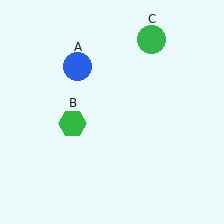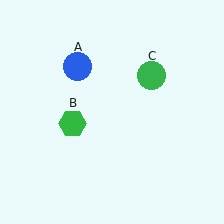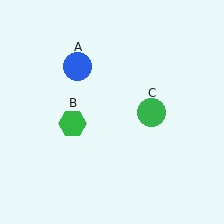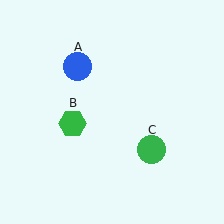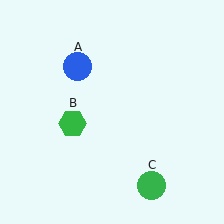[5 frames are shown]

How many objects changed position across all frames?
1 object changed position: green circle (object C).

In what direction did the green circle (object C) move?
The green circle (object C) moved down.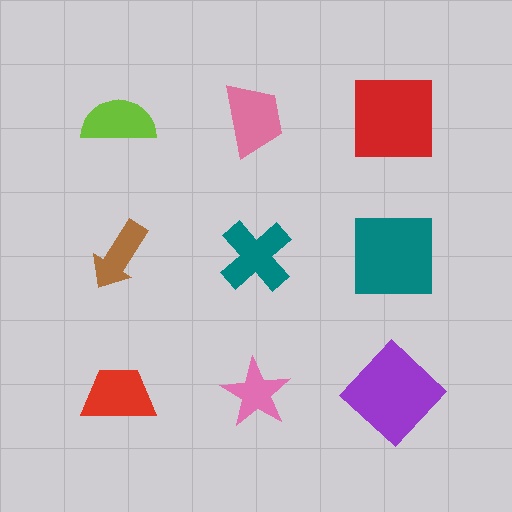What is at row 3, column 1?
A red trapezoid.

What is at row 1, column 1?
A lime semicircle.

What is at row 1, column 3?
A red square.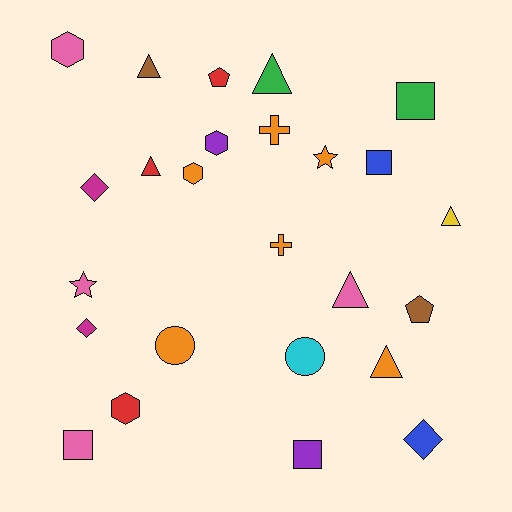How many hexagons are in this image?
There are 4 hexagons.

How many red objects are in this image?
There are 3 red objects.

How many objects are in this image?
There are 25 objects.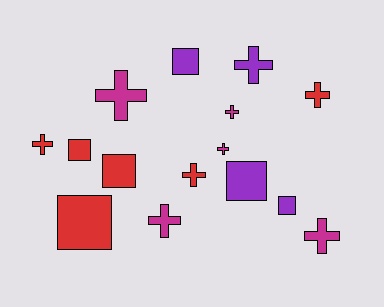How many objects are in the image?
There are 15 objects.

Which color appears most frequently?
Red, with 6 objects.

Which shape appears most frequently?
Cross, with 9 objects.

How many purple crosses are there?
There is 1 purple cross.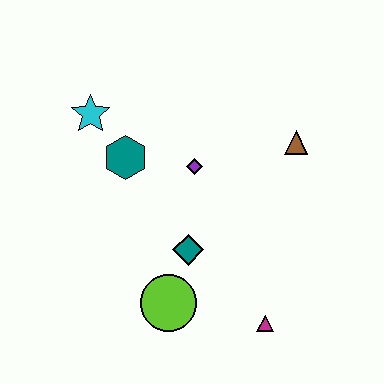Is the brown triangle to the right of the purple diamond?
Yes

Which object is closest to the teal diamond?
The lime circle is closest to the teal diamond.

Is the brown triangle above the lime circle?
Yes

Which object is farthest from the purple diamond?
The magenta triangle is farthest from the purple diamond.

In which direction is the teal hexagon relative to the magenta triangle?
The teal hexagon is above the magenta triangle.